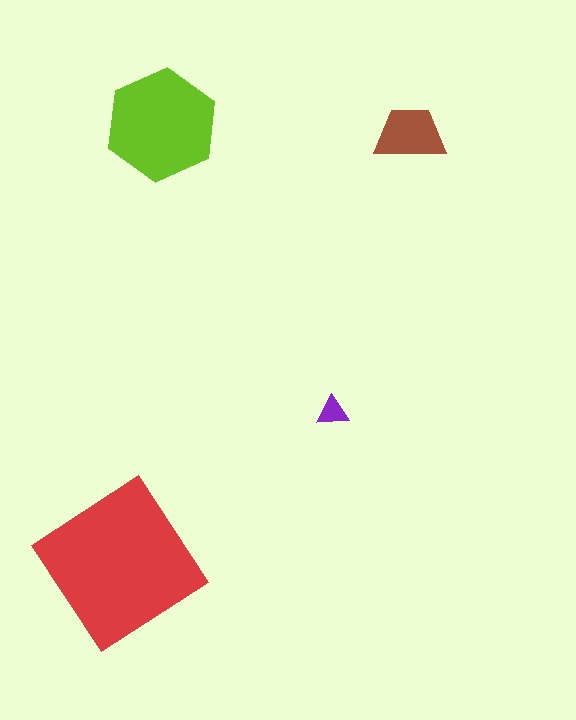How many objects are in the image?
There are 4 objects in the image.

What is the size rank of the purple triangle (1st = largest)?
4th.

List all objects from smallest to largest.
The purple triangle, the brown trapezoid, the lime hexagon, the red diamond.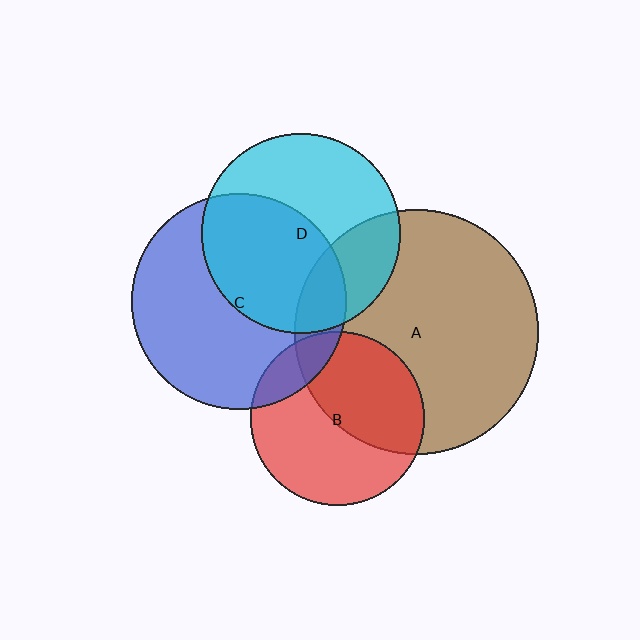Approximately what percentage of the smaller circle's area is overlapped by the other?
Approximately 50%.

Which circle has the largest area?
Circle A (brown).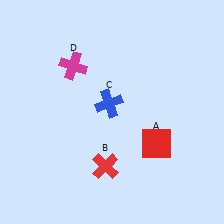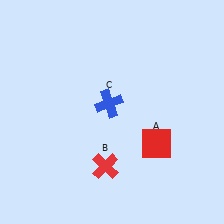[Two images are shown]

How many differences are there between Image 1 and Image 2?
There is 1 difference between the two images.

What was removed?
The magenta cross (D) was removed in Image 2.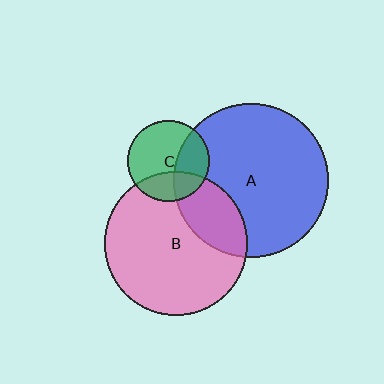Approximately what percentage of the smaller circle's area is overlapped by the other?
Approximately 30%.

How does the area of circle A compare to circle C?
Approximately 3.6 times.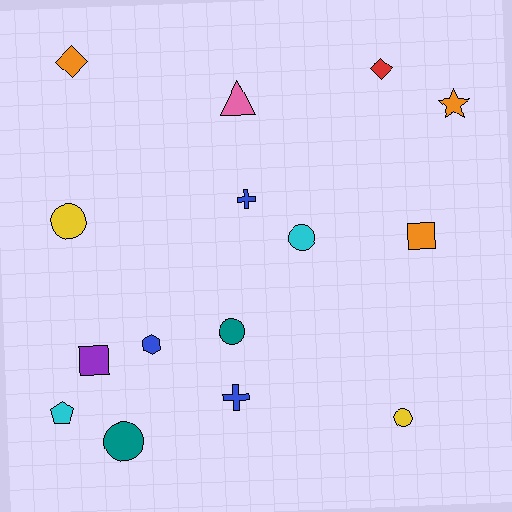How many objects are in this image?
There are 15 objects.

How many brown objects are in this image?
There are no brown objects.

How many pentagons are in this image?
There is 1 pentagon.